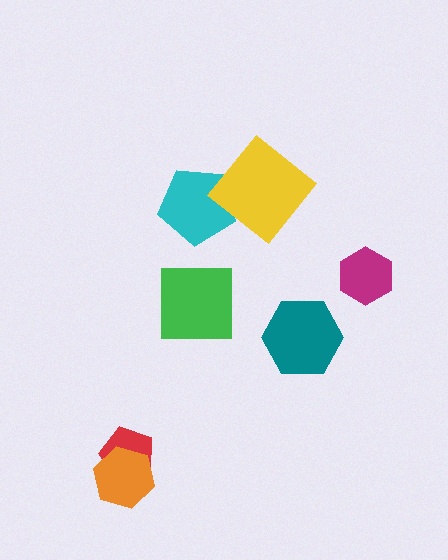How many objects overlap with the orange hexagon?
1 object overlaps with the orange hexagon.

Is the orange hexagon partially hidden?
No, no other shape covers it.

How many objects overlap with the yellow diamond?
1 object overlaps with the yellow diamond.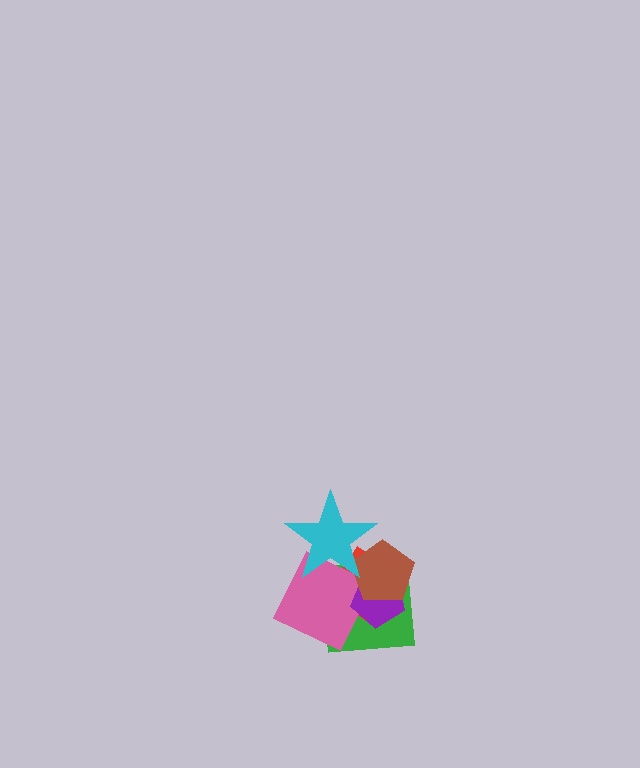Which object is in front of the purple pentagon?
The brown pentagon is in front of the purple pentagon.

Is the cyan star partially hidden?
No, no other shape covers it.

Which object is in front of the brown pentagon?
The cyan star is in front of the brown pentagon.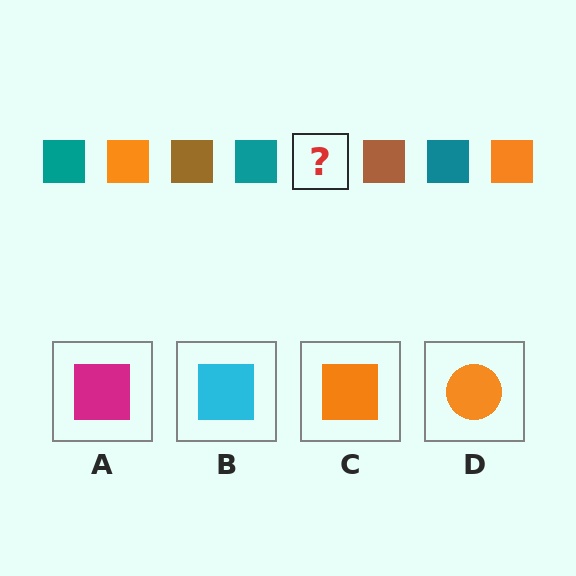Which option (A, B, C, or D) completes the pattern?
C.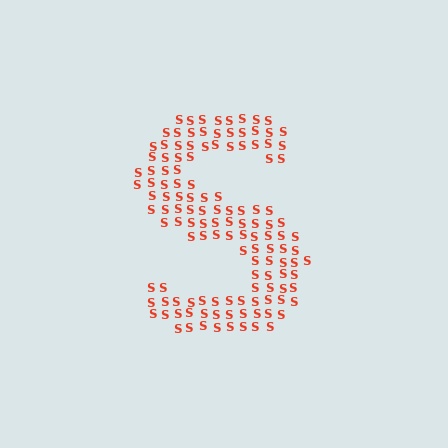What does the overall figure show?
The overall figure shows the letter S.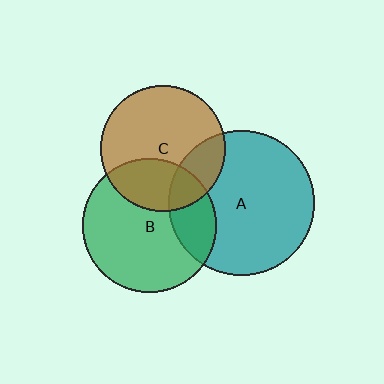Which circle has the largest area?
Circle A (teal).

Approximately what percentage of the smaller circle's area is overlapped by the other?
Approximately 25%.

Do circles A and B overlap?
Yes.